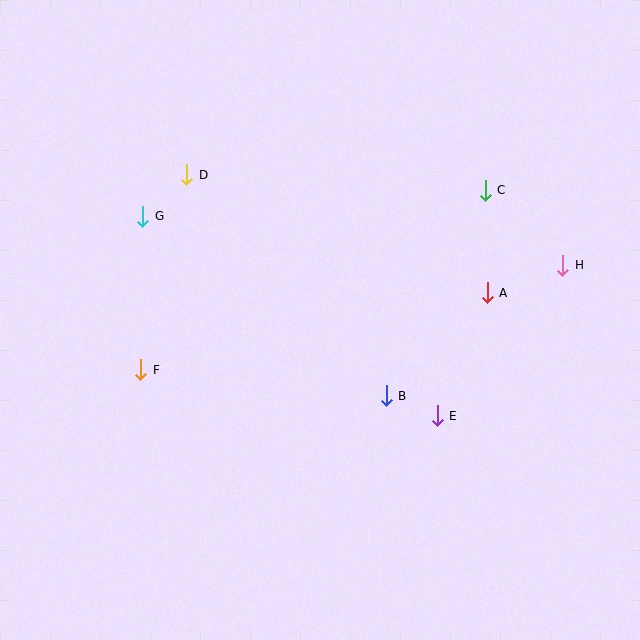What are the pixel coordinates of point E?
Point E is at (437, 416).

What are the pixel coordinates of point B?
Point B is at (386, 396).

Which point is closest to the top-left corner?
Point D is closest to the top-left corner.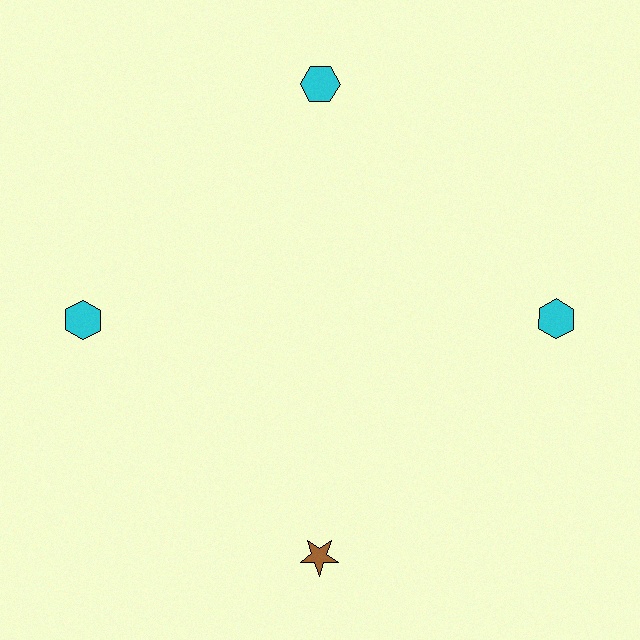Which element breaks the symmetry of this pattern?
The brown star at roughly the 6 o'clock position breaks the symmetry. All other shapes are cyan hexagons.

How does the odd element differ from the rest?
It differs in both color (brown instead of cyan) and shape (star instead of hexagon).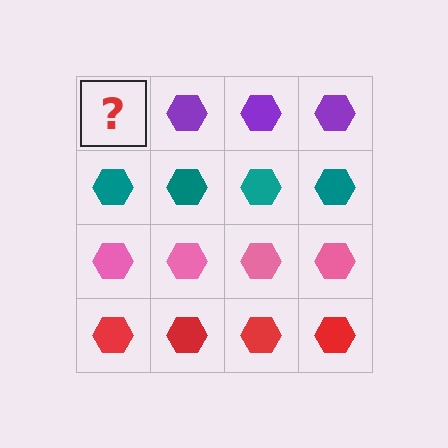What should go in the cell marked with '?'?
The missing cell should contain a purple hexagon.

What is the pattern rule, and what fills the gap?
The rule is that each row has a consistent color. The gap should be filled with a purple hexagon.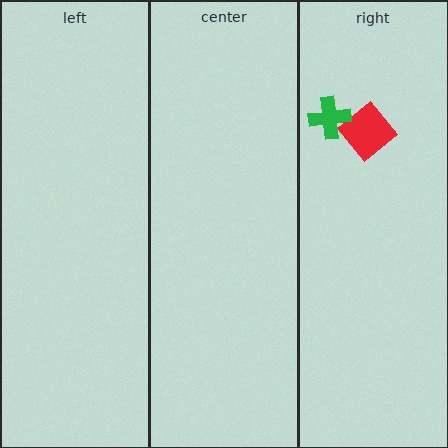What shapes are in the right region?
The yellow trapezoid, the red diamond, the green cross.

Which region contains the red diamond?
The right region.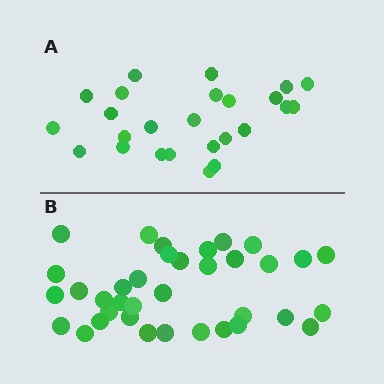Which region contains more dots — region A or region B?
Region B (the bottom region) has more dots.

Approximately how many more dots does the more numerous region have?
Region B has roughly 12 or so more dots than region A.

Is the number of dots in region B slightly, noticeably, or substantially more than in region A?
Region B has noticeably more, but not dramatically so. The ratio is roughly 1.4 to 1.